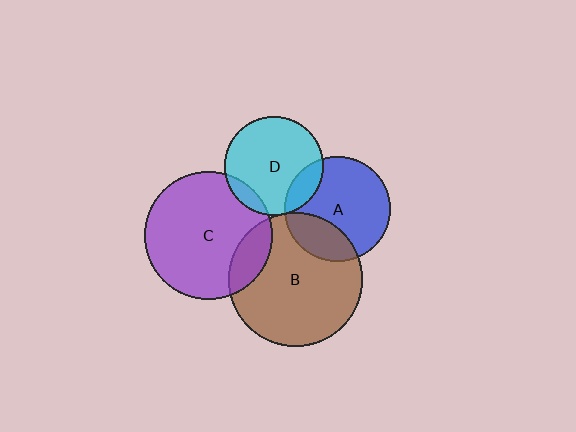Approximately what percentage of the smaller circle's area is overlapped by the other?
Approximately 25%.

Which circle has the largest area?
Circle B (brown).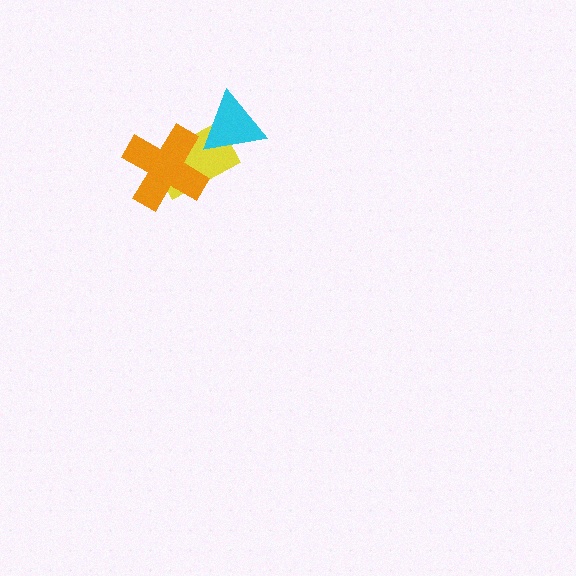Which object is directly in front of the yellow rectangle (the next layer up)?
The cyan triangle is directly in front of the yellow rectangle.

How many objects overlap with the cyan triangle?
1 object overlaps with the cyan triangle.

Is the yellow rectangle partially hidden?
Yes, it is partially covered by another shape.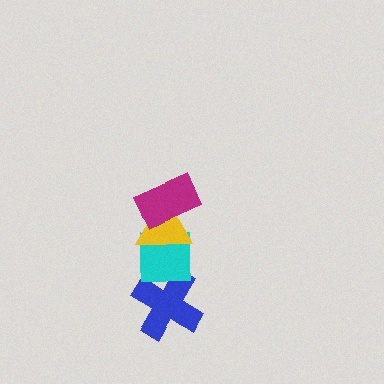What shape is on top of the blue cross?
The cyan square is on top of the blue cross.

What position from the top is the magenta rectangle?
The magenta rectangle is 1st from the top.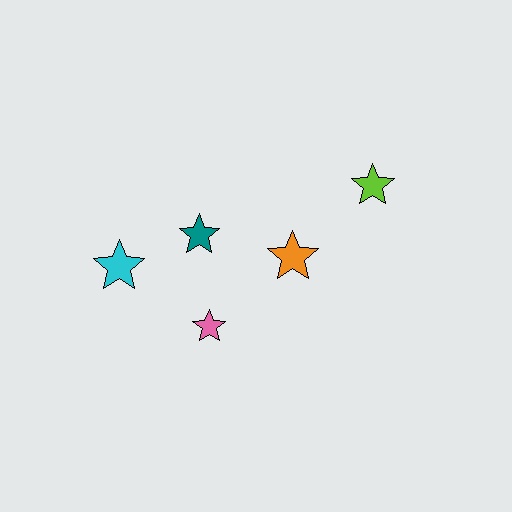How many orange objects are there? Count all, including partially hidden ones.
There is 1 orange object.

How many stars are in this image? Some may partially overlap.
There are 5 stars.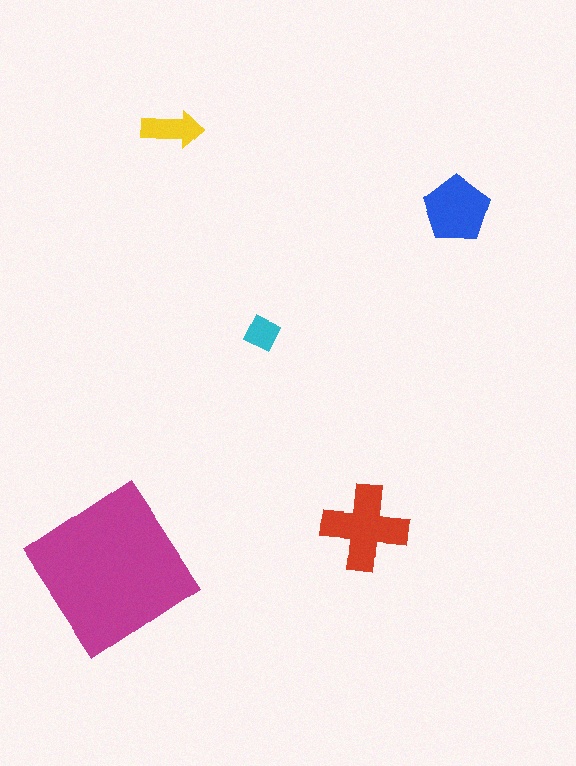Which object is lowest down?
The magenta diamond is bottommost.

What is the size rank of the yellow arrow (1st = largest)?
4th.